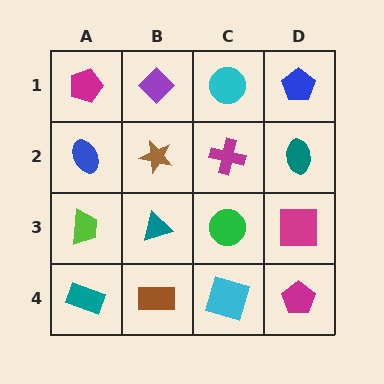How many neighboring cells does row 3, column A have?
3.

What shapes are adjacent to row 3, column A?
A blue ellipse (row 2, column A), a teal rectangle (row 4, column A), a teal triangle (row 3, column B).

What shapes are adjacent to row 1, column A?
A blue ellipse (row 2, column A), a purple diamond (row 1, column B).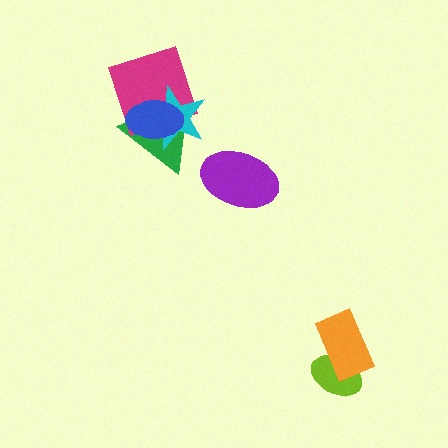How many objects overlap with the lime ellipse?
1 object overlaps with the lime ellipse.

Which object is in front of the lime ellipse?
The orange rectangle is in front of the lime ellipse.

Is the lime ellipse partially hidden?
Yes, it is partially covered by another shape.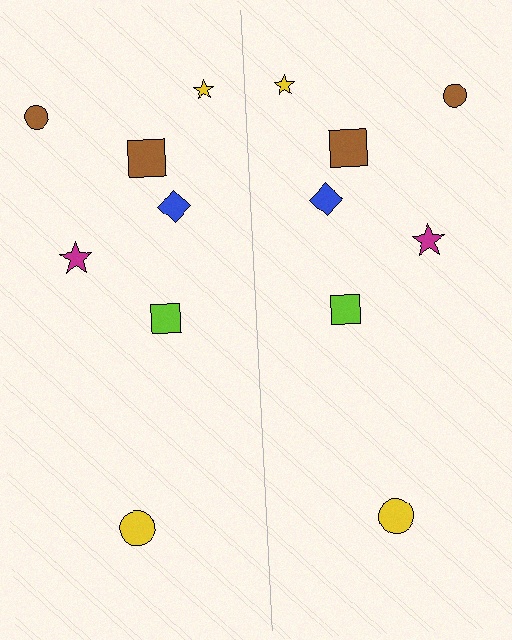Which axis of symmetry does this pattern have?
The pattern has a vertical axis of symmetry running through the center of the image.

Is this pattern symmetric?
Yes, this pattern has bilateral (reflection) symmetry.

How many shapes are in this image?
There are 14 shapes in this image.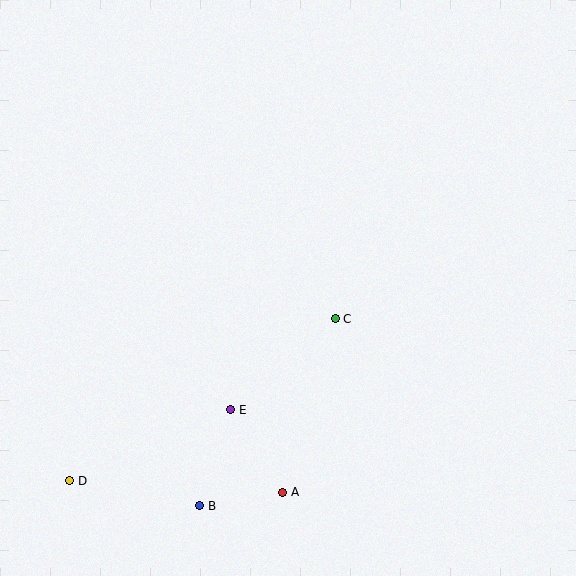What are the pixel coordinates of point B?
Point B is at (200, 506).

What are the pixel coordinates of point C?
Point C is at (335, 319).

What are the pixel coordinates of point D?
Point D is at (70, 481).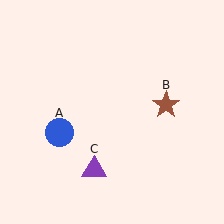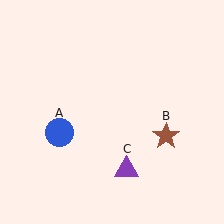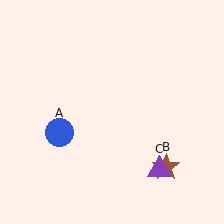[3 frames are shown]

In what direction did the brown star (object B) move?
The brown star (object B) moved down.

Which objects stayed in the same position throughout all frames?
Blue circle (object A) remained stationary.